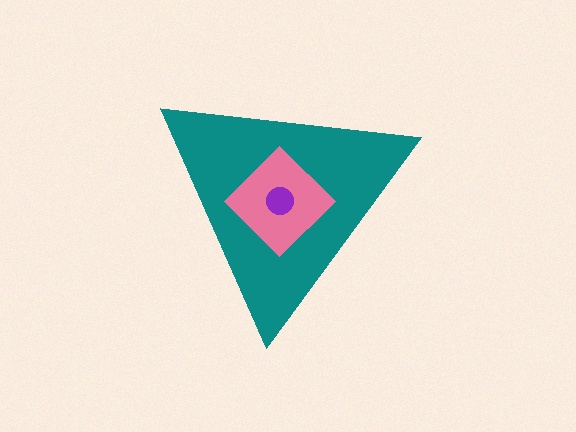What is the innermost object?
The purple circle.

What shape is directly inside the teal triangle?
The pink diamond.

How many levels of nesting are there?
3.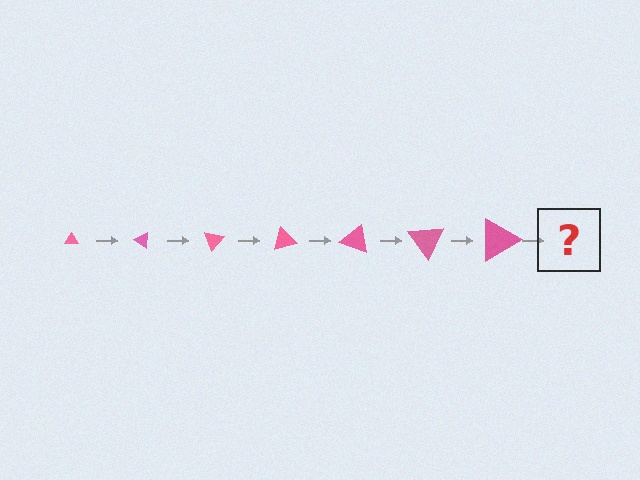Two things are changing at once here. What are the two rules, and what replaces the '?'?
The two rules are that the triangle grows larger each step and it rotates 35 degrees each step. The '?' should be a triangle, larger than the previous one and rotated 245 degrees from the start.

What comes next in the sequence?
The next element should be a triangle, larger than the previous one and rotated 245 degrees from the start.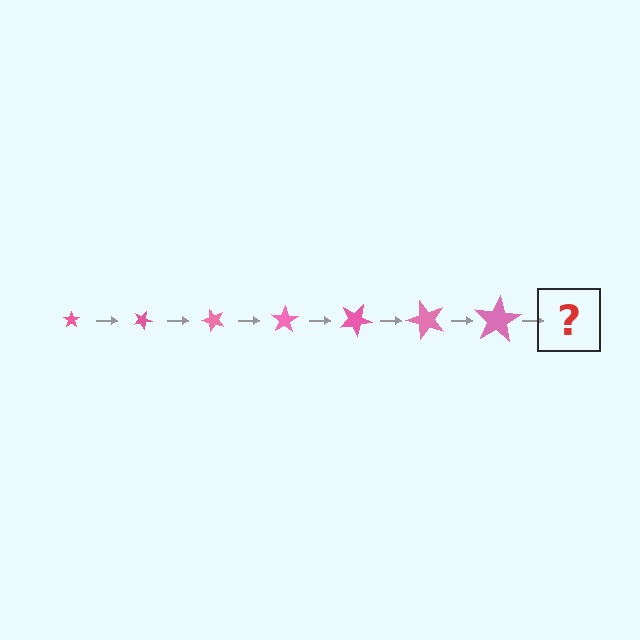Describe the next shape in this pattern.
It should be a star, larger than the previous one and rotated 175 degrees from the start.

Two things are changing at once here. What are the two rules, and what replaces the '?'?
The two rules are that the star grows larger each step and it rotates 25 degrees each step. The '?' should be a star, larger than the previous one and rotated 175 degrees from the start.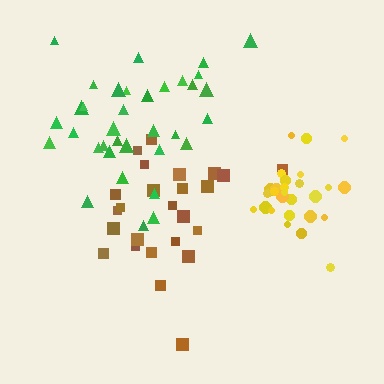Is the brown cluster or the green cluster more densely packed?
Green.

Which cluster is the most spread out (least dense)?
Brown.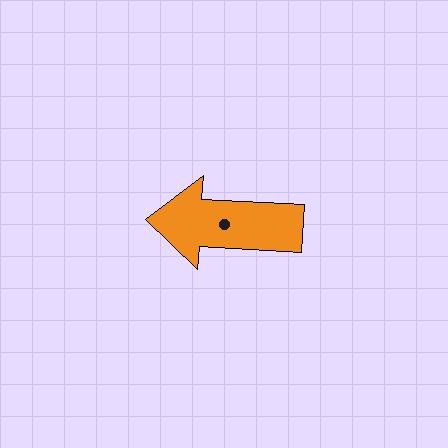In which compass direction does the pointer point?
West.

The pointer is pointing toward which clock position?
Roughly 9 o'clock.